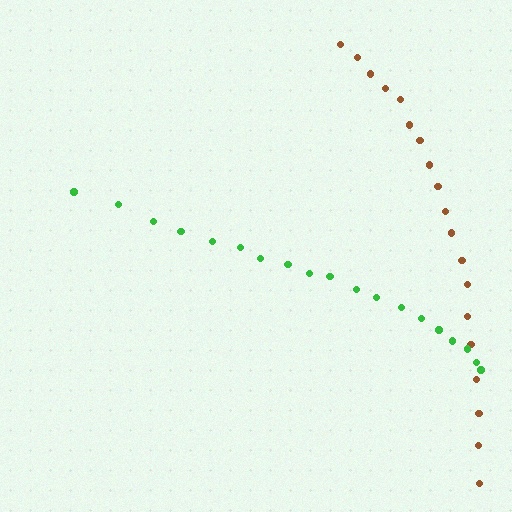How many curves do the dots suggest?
There are 2 distinct paths.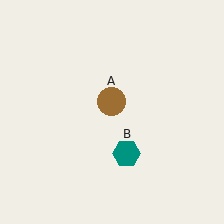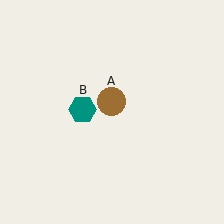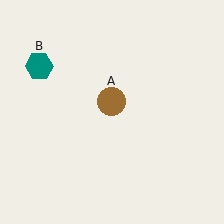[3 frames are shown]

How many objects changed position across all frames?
1 object changed position: teal hexagon (object B).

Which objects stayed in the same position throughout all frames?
Brown circle (object A) remained stationary.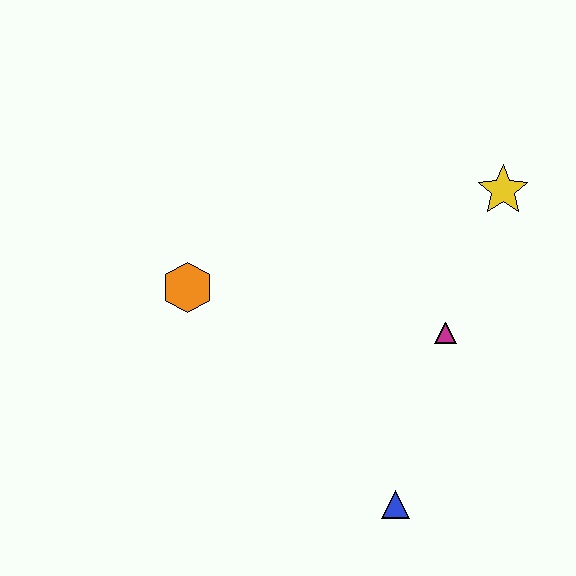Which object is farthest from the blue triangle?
The yellow star is farthest from the blue triangle.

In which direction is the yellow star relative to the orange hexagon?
The yellow star is to the right of the orange hexagon.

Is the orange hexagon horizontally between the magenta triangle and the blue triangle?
No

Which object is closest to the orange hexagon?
The magenta triangle is closest to the orange hexagon.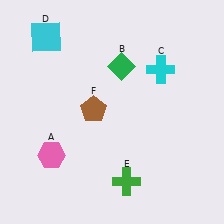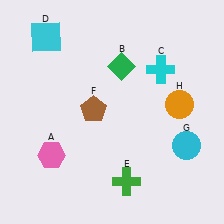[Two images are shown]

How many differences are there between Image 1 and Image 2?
There are 2 differences between the two images.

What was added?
A cyan circle (G), an orange circle (H) were added in Image 2.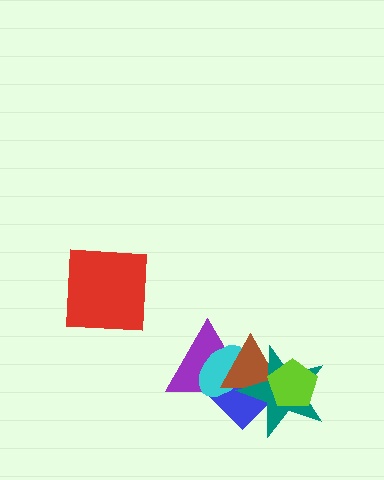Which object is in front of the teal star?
The lime pentagon is in front of the teal star.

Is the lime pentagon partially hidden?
No, no other shape covers it.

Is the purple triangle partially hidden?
Yes, it is partially covered by another shape.